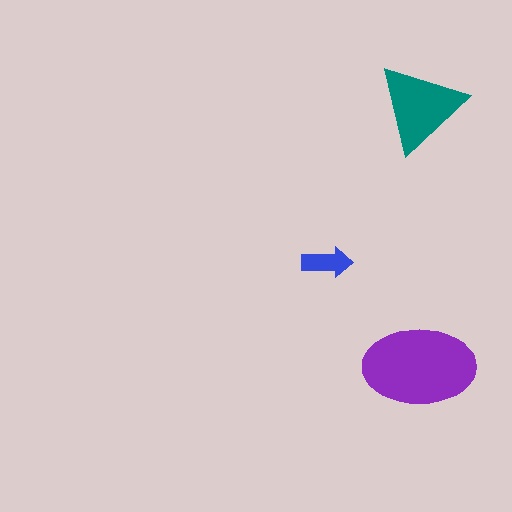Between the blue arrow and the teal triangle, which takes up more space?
The teal triangle.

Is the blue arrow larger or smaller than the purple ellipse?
Smaller.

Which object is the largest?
The purple ellipse.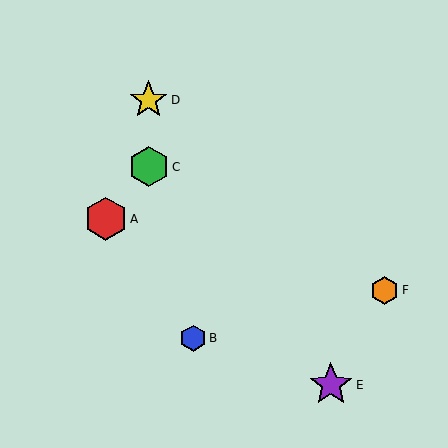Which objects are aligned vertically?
Objects C, D are aligned vertically.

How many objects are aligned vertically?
2 objects (C, D) are aligned vertically.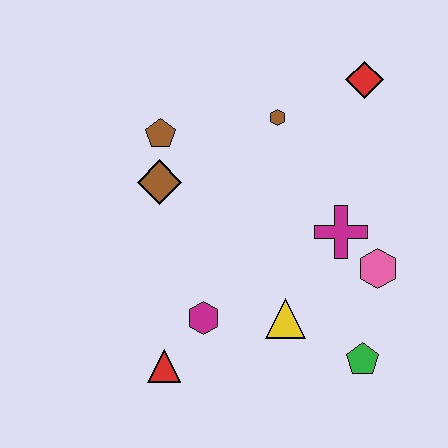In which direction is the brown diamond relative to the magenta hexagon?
The brown diamond is above the magenta hexagon.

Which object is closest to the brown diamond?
The brown pentagon is closest to the brown diamond.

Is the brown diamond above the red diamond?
No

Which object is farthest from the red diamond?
The red triangle is farthest from the red diamond.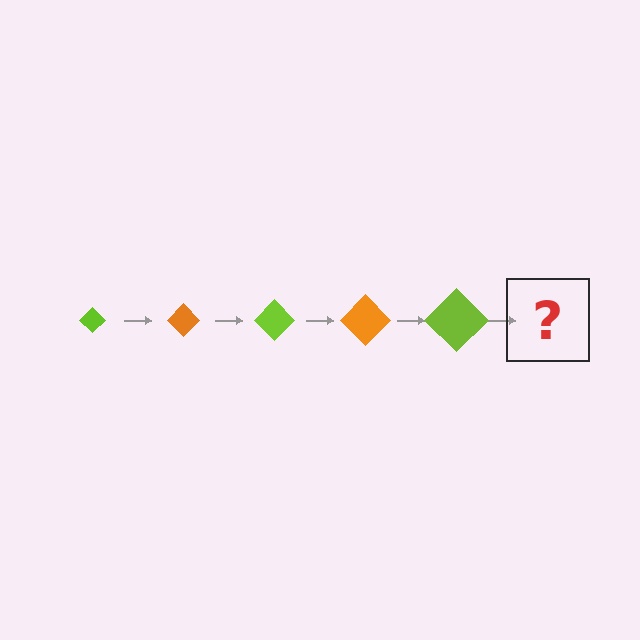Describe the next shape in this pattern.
It should be an orange diamond, larger than the previous one.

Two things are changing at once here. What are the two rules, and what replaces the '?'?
The two rules are that the diamond grows larger each step and the color cycles through lime and orange. The '?' should be an orange diamond, larger than the previous one.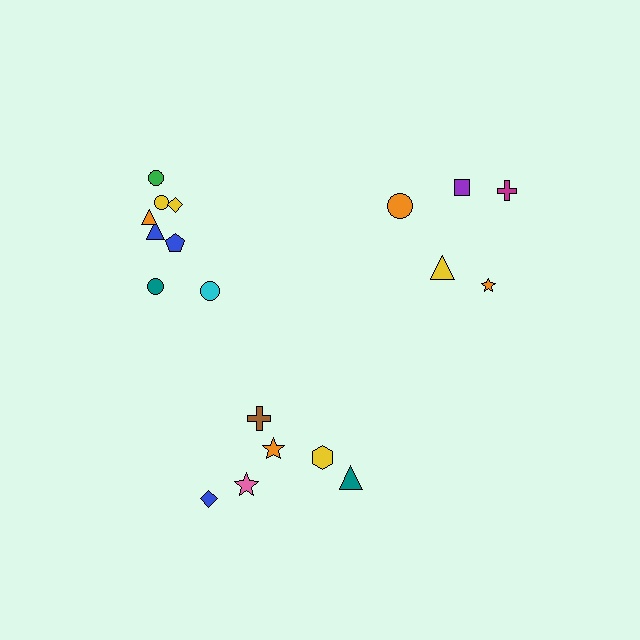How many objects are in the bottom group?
There are 6 objects.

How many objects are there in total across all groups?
There are 19 objects.